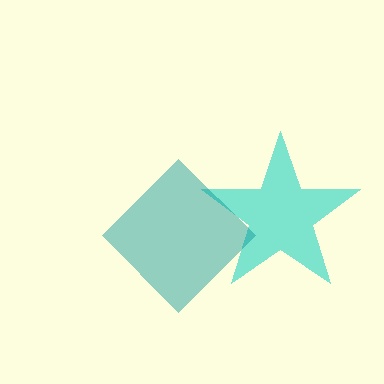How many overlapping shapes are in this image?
There are 2 overlapping shapes in the image.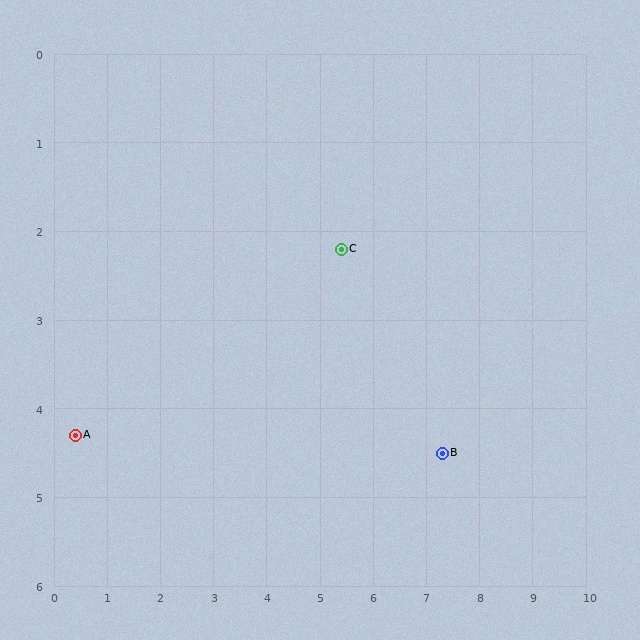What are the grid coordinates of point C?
Point C is at approximately (5.4, 2.2).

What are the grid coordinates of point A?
Point A is at approximately (0.4, 4.3).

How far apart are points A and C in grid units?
Points A and C are about 5.4 grid units apart.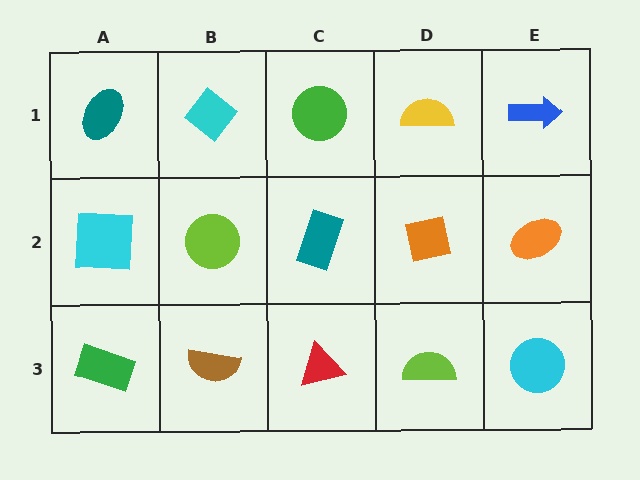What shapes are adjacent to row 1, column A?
A cyan square (row 2, column A), a cyan diamond (row 1, column B).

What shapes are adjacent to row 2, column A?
A teal ellipse (row 1, column A), a green rectangle (row 3, column A), a lime circle (row 2, column B).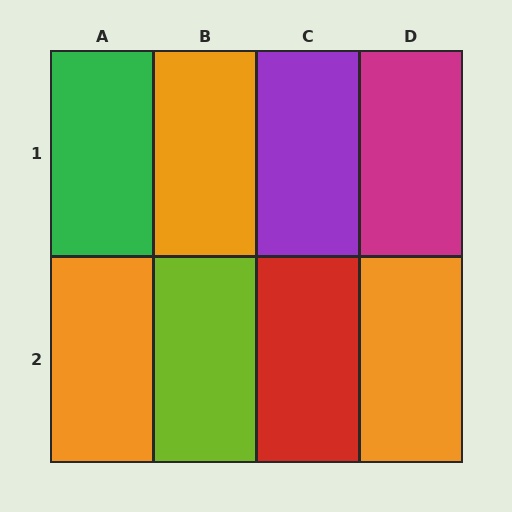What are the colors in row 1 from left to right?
Green, orange, purple, magenta.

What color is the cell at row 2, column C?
Red.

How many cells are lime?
1 cell is lime.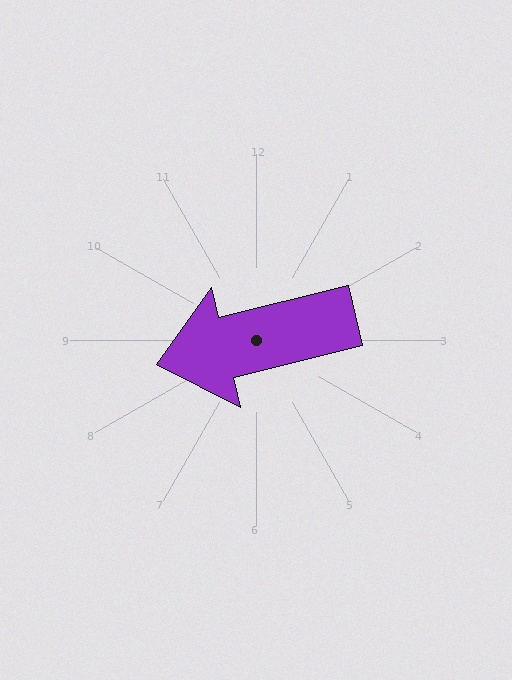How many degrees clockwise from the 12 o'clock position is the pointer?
Approximately 256 degrees.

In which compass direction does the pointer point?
West.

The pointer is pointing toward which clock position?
Roughly 9 o'clock.